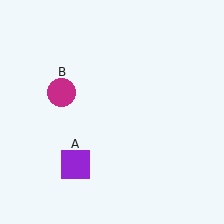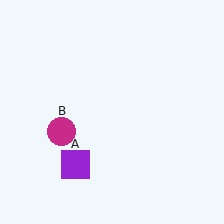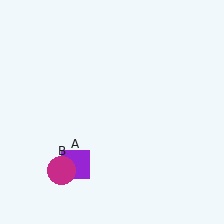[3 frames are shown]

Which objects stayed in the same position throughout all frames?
Purple square (object A) remained stationary.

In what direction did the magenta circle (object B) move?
The magenta circle (object B) moved down.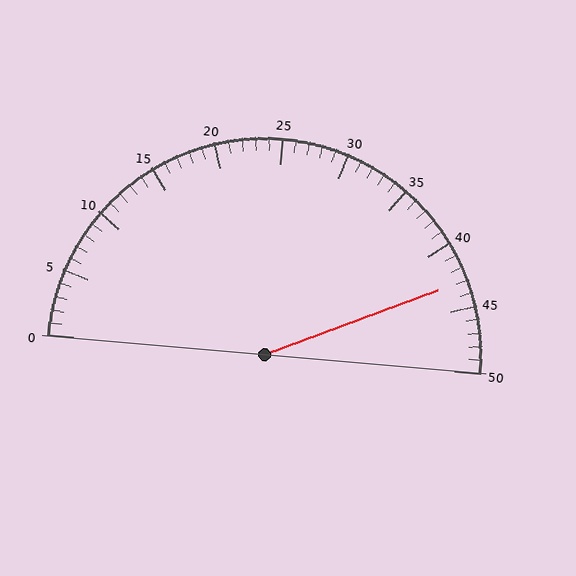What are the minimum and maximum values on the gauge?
The gauge ranges from 0 to 50.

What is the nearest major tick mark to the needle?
The nearest major tick mark is 45.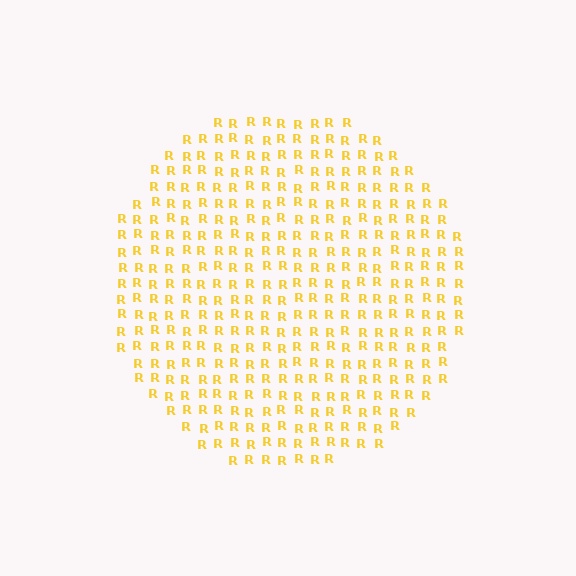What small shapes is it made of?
It is made of small letter R's.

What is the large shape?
The large shape is a circle.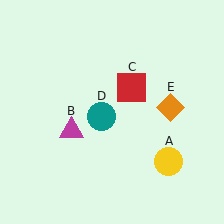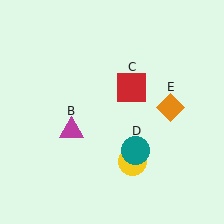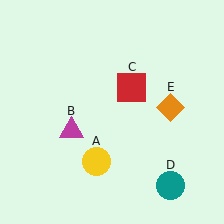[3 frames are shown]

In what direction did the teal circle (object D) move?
The teal circle (object D) moved down and to the right.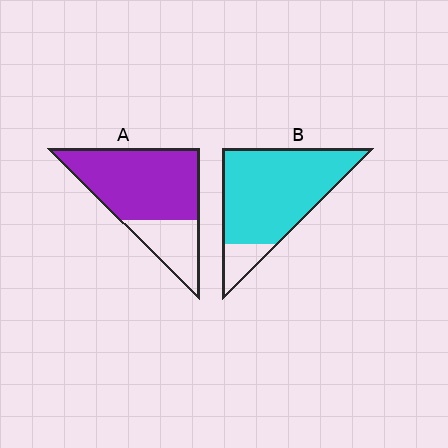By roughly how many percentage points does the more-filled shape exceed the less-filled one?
By roughly 15 percentage points (B over A).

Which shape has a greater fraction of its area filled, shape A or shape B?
Shape B.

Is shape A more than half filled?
Yes.